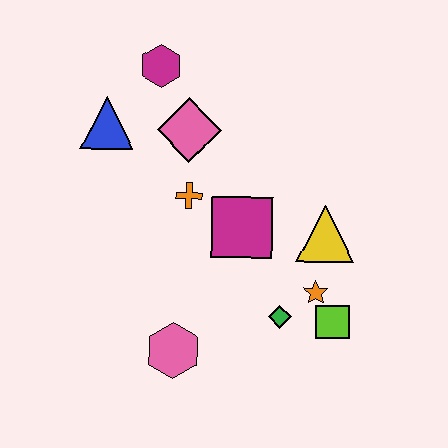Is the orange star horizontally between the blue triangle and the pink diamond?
No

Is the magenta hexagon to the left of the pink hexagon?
Yes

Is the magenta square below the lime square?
No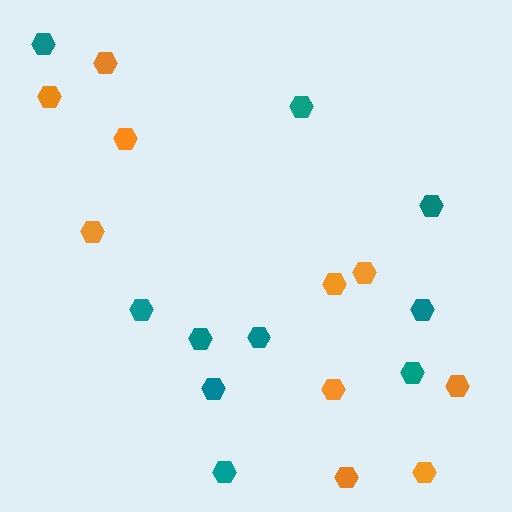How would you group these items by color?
There are 2 groups: one group of orange hexagons (10) and one group of teal hexagons (10).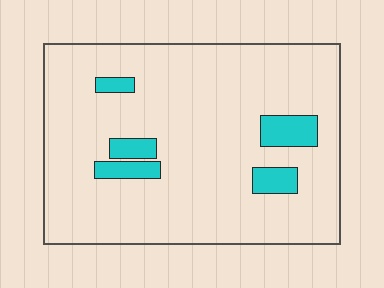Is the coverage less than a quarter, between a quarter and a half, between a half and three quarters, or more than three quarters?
Less than a quarter.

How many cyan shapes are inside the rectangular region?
5.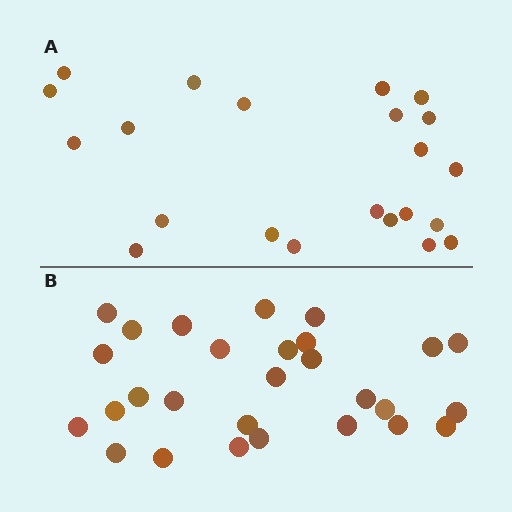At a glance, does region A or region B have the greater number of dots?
Region B (the bottom region) has more dots.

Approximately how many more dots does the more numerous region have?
Region B has about 6 more dots than region A.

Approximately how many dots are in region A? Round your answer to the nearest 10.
About 20 dots. (The exact count is 22, which rounds to 20.)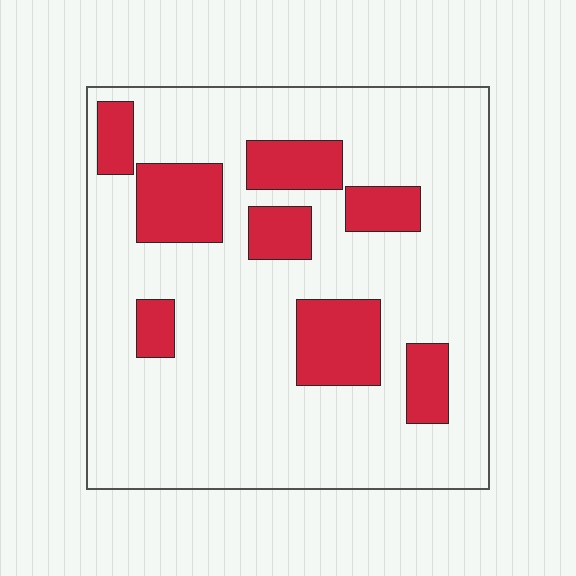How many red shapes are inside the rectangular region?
8.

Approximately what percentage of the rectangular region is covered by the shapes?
Approximately 20%.